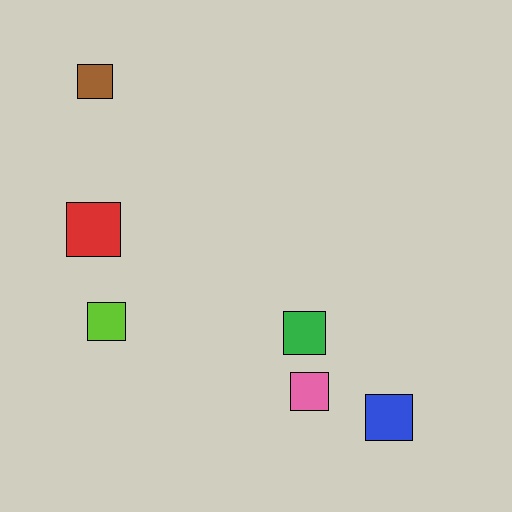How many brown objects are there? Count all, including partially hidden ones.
There is 1 brown object.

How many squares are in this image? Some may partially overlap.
There are 6 squares.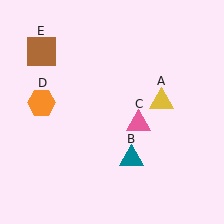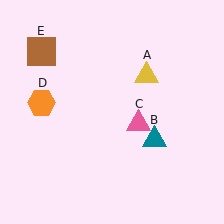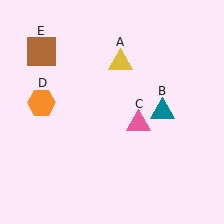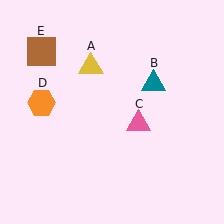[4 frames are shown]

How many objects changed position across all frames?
2 objects changed position: yellow triangle (object A), teal triangle (object B).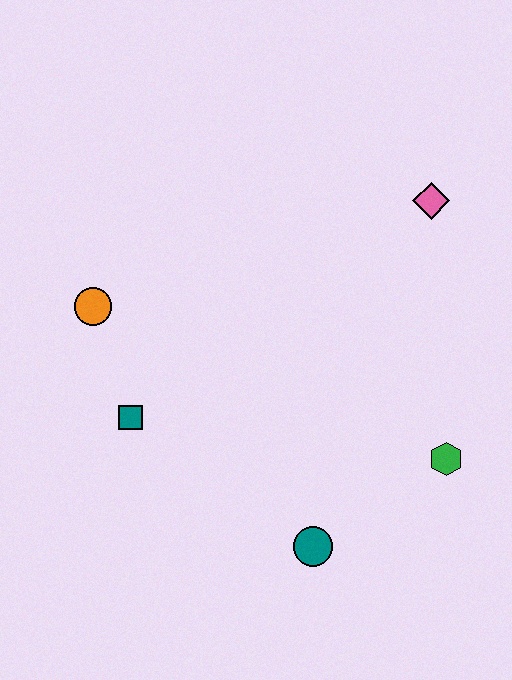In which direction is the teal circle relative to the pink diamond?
The teal circle is below the pink diamond.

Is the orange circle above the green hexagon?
Yes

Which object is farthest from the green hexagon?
The orange circle is farthest from the green hexagon.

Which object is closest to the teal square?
The orange circle is closest to the teal square.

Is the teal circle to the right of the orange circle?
Yes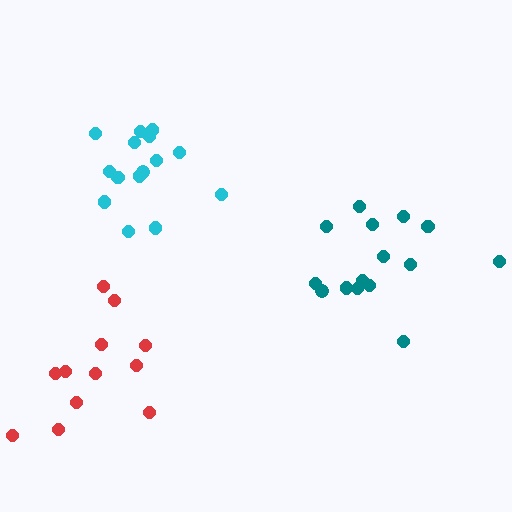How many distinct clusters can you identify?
There are 3 distinct clusters.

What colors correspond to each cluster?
The clusters are colored: cyan, teal, red.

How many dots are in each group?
Group 1: 15 dots, Group 2: 15 dots, Group 3: 12 dots (42 total).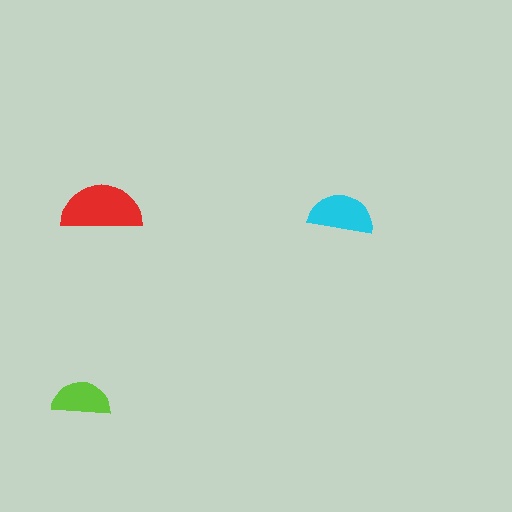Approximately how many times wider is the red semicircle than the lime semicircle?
About 1.5 times wider.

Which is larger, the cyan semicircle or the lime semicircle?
The cyan one.